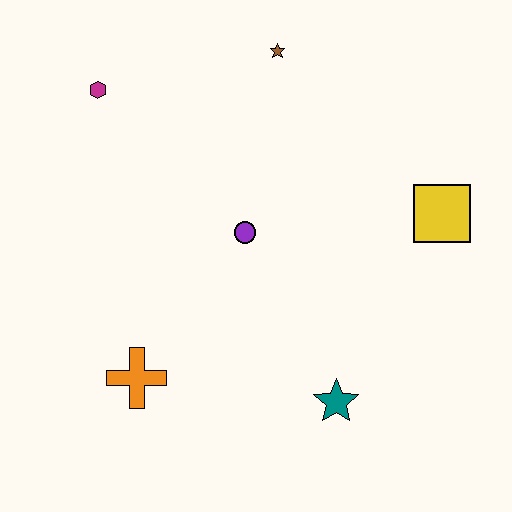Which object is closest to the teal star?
The purple circle is closest to the teal star.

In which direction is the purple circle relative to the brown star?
The purple circle is below the brown star.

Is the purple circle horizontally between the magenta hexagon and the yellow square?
Yes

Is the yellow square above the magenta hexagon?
No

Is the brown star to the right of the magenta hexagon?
Yes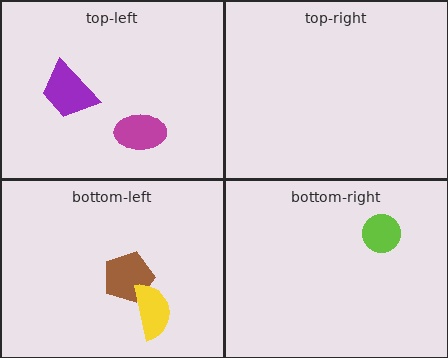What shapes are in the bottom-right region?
The lime circle.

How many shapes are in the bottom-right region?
1.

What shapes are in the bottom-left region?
The brown pentagon, the yellow semicircle.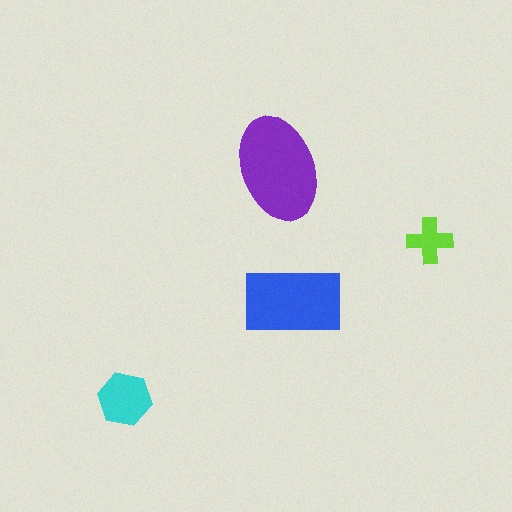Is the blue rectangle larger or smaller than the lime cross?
Larger.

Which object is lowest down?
The cyan hexagon is bottommost.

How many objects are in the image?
There are 4 objects in the image.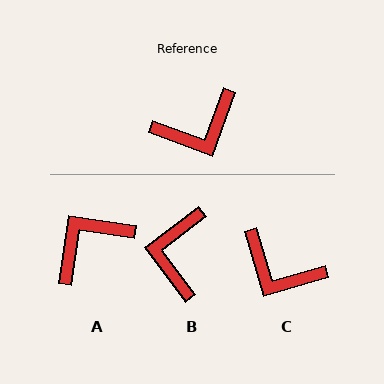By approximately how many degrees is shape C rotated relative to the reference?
Approximately 54 degrees clockwise.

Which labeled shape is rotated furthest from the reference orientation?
A, about 168 degrees away.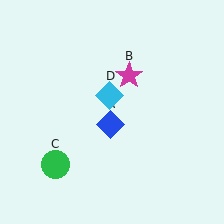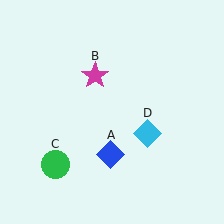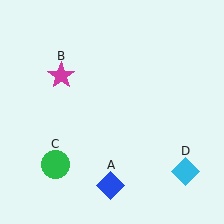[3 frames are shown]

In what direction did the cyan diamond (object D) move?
The cyan diamond (object D) moved down and to the right.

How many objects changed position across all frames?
3 objects changed position: blue diamond (object A), magenta star (object B), cyan diamond (object D).